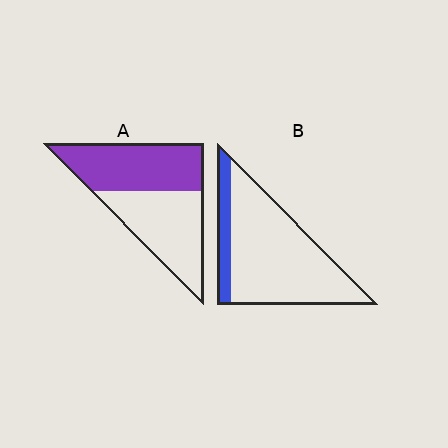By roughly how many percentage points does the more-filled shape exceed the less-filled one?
By roughly 35 percentage points (A over B).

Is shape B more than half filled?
No.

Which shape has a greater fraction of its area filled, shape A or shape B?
Shape A.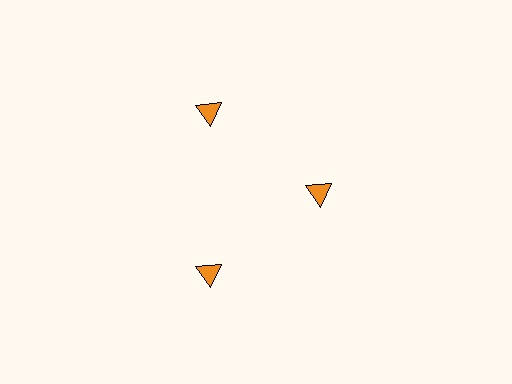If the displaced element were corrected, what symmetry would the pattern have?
It would have 3-fold rotational symmetry — the pattern would map onto itself every 120 degrees.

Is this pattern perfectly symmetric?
No. The 3 orange triangles are arranged in a ring, but one element near the 3 o'clock position is pulled inward toward the center, breaking the 3-fold rotational symmetry.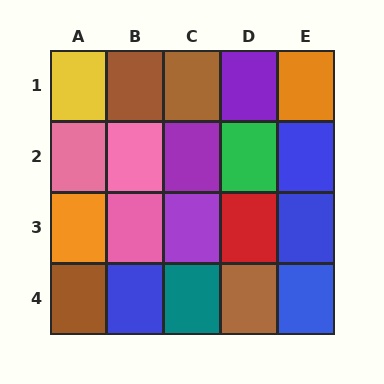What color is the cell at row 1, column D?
Purple.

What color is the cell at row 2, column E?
Blue.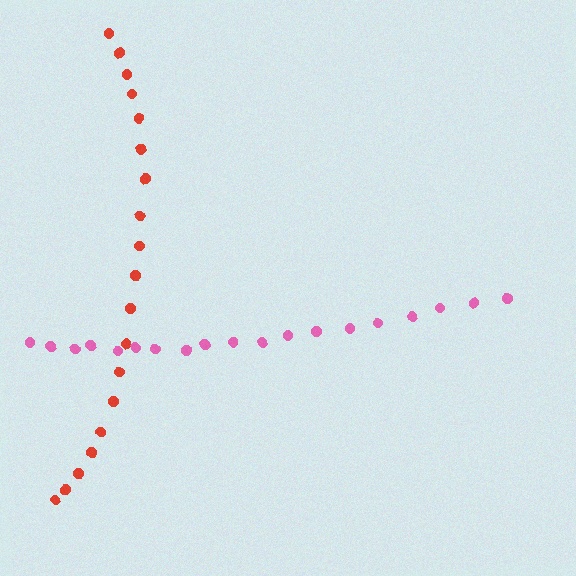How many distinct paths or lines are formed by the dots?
There are 2 distinct paths.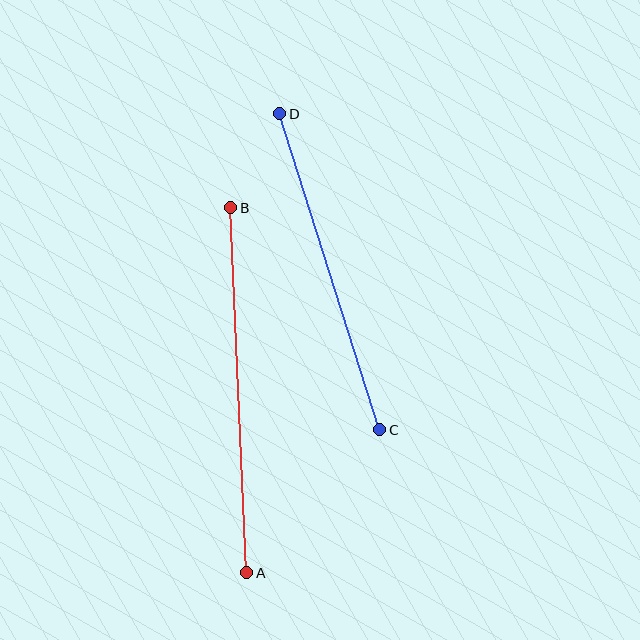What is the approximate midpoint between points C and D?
The midpoint is at approximately (330, 272) pixels.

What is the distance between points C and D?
The distance is approximately 331 pixels.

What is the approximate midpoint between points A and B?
The midpoint is at approximately (239, 390) pixels.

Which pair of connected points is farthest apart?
Points A and B are farthest apart.